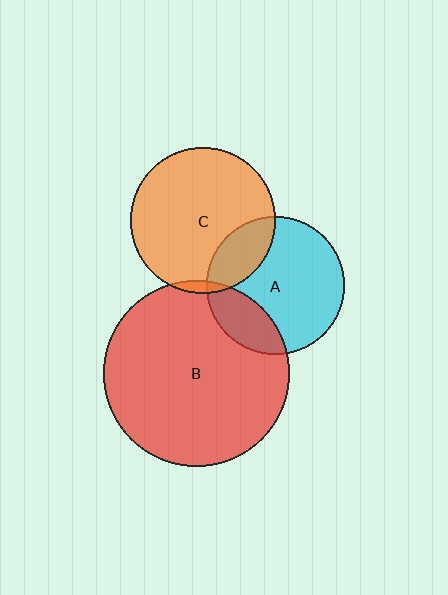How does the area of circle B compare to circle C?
Approximately 1.6 times.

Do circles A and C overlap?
Yes.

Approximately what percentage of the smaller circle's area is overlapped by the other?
Approximately 20%.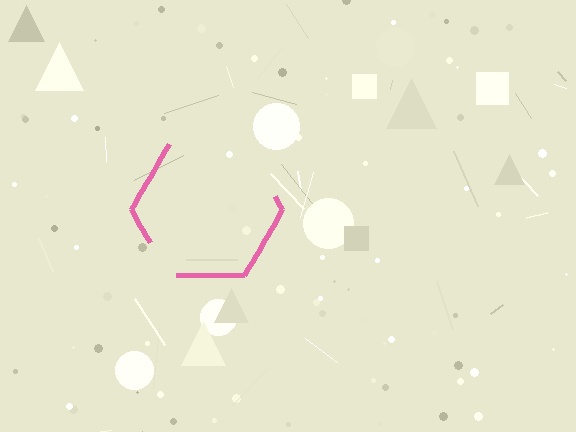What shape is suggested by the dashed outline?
The dashed outline suggests a hexagon.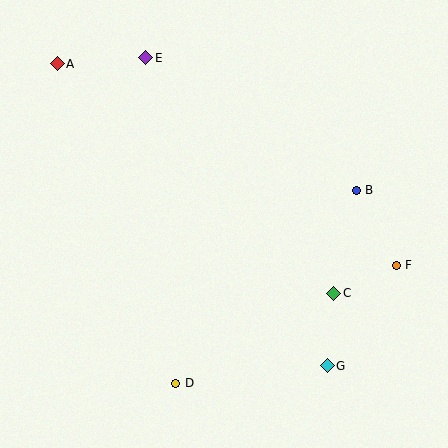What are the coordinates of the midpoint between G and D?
The midpoint between G and D is at (252, 375).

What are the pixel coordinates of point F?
Point F is at (396, 265).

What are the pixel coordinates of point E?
Point E is at (146, 58).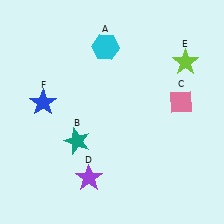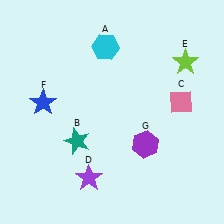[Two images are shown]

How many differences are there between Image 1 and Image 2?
There is 1 difference between the two images.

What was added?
A purple hexagon (G) was added in Image 2.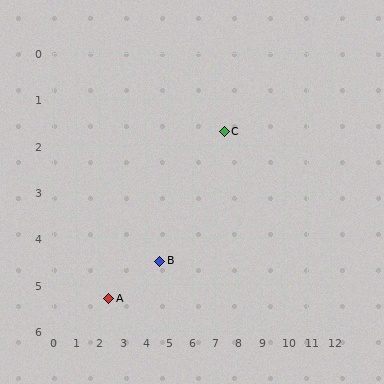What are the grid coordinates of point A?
Point A is at approximately (2.4, 5.3).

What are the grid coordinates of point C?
Point C is at approximately (7.4, 1.7).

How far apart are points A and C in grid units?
Points A and C are about 6.2 grid units apart.